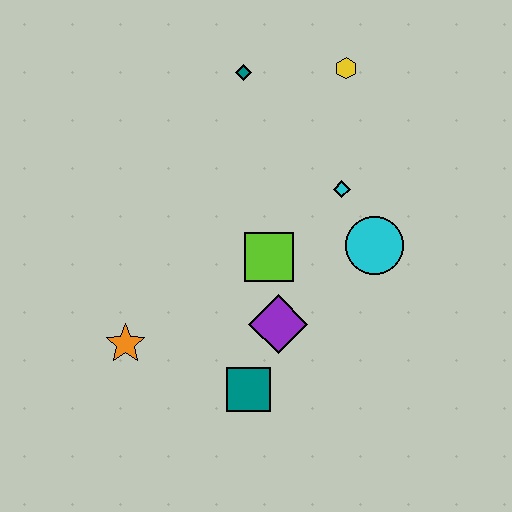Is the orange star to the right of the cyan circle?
No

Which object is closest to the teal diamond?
The yellow hexagon is closest to the teal diamond.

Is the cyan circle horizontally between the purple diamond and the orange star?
No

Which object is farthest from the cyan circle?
The orange star is farthest from the cyan circle.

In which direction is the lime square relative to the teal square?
The lime square is above the teal square.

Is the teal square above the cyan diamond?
No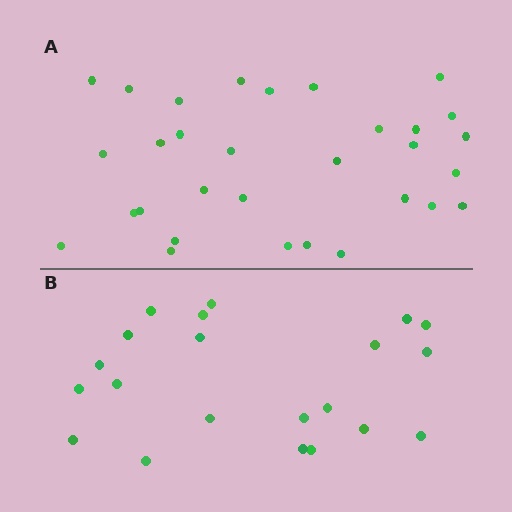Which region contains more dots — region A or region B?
Region A (the top region) has more dots.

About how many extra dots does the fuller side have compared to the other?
Region A has roughly 10 or so more dots than region B.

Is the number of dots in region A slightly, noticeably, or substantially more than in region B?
Region A has substantially more. The ratio is roughly 1.5 to 1.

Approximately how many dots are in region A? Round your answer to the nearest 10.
About 30 dots. (The exact count is 31, which rounds to 30.)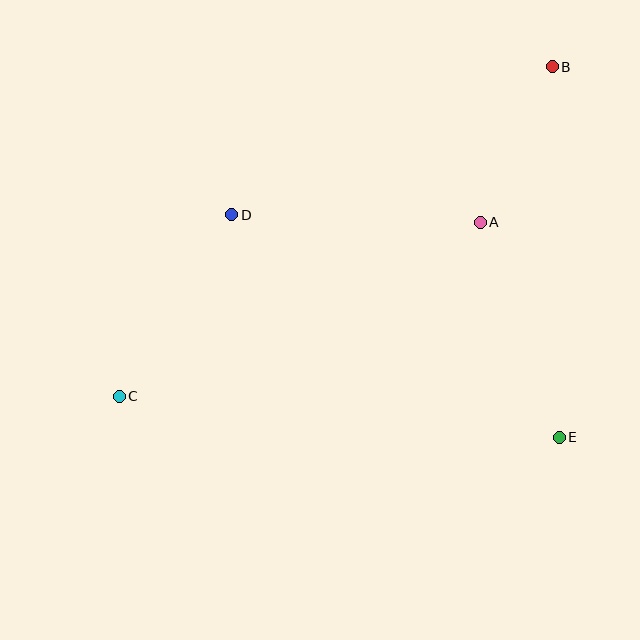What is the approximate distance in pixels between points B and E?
The distance between B and E is approximately 370 pixels.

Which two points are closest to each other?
Points A and B are closest to each other.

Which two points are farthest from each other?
Points B and C are farthest from each other.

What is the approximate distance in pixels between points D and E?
The distance between D and E is approximately 396 pixels.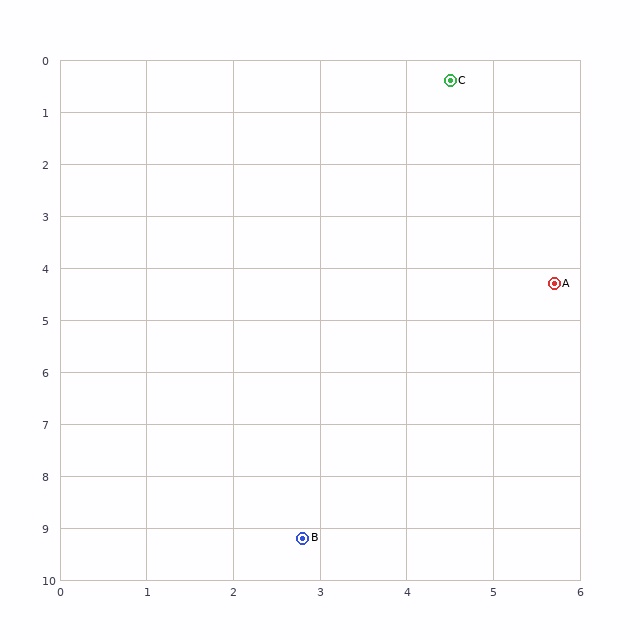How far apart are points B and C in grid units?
Points B and C are about 9.0 grid units apart.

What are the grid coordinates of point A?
Point A is at approximately (5.7, 4.3).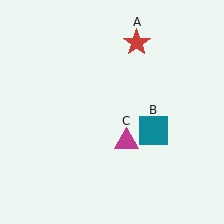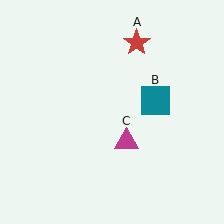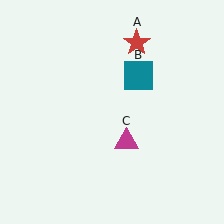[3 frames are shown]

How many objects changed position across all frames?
1 object changed position: teal square (object B).